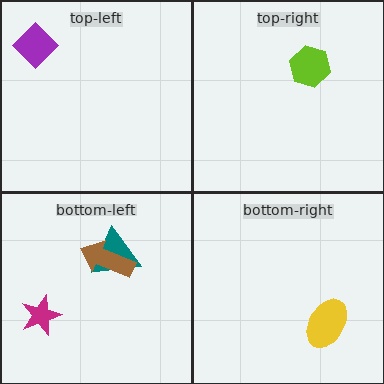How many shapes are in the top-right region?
1.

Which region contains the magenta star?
The bottom-left region.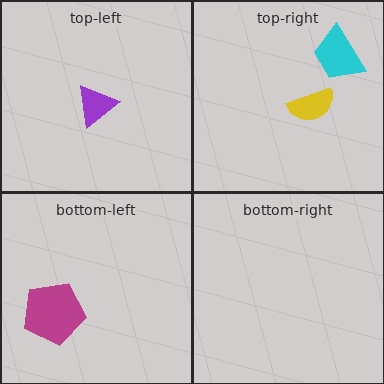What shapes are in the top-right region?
The cyan trapezoid, the yellow semicircle.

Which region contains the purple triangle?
The top-left region.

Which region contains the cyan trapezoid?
The top-right region.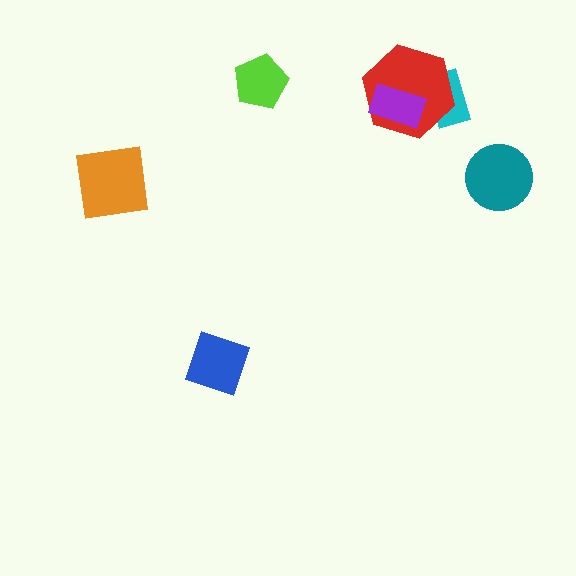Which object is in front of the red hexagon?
The purple rectangle is in front of the red hexagon.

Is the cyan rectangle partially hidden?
Yes, it is partially covered by another shape.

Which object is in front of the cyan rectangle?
The red hexagon is in front of the cyan rectangle.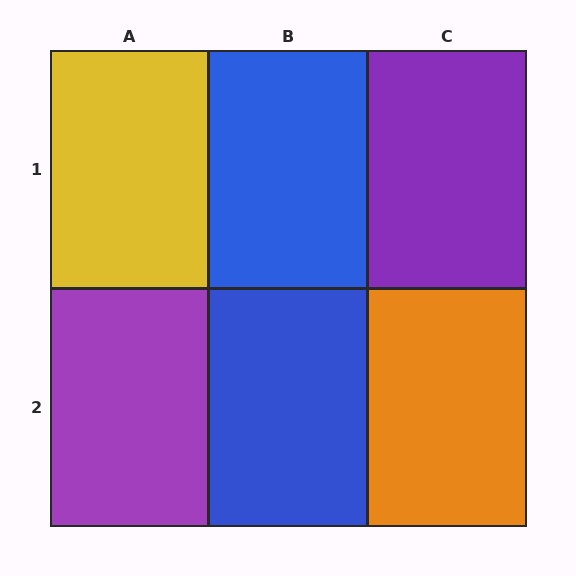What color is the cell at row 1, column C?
Purple.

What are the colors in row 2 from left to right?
Purple, blue, orange.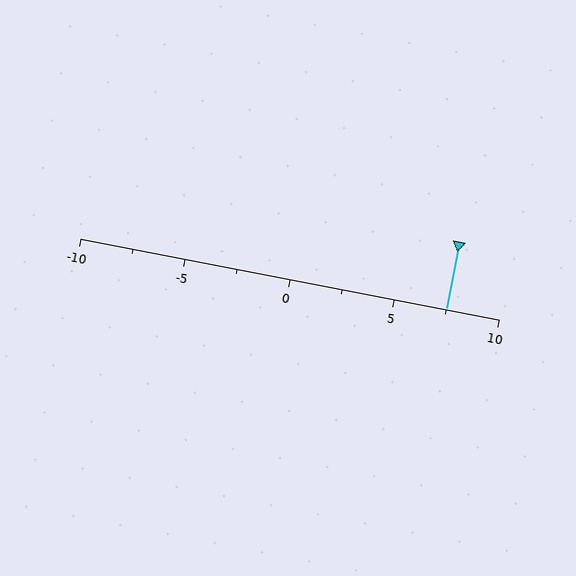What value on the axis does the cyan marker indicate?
The marker indicates approximately 7.5.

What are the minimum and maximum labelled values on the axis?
The axis runs from -10 to 10.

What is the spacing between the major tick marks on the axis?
The major ticks are spaced 5 apart.